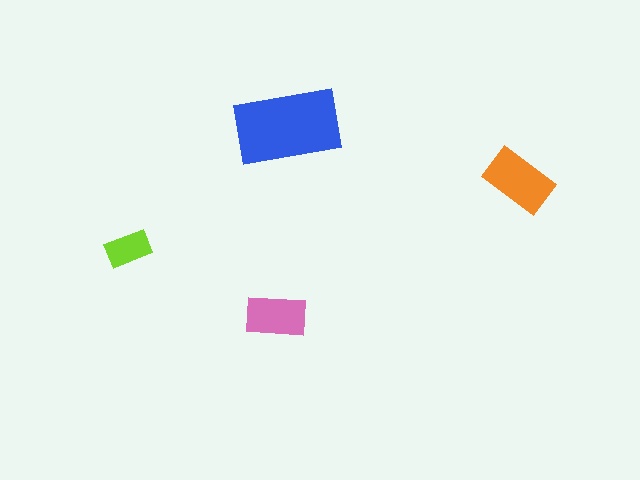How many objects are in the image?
There are 4 objects in the image.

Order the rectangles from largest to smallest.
the blue one, the orange one, the pink one, the lime one.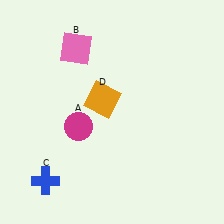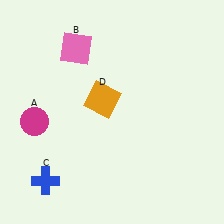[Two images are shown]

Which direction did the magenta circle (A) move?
The magenta circle (A) moved left.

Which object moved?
The magenta circle (A) moved left.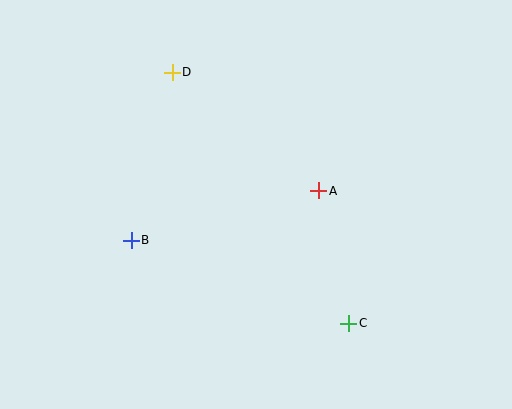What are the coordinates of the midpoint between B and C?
The midpoint between B and C is at (240, 282).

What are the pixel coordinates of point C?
Point C is at (349, 323).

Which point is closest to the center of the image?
Point A at (319, 191) is closest to the center.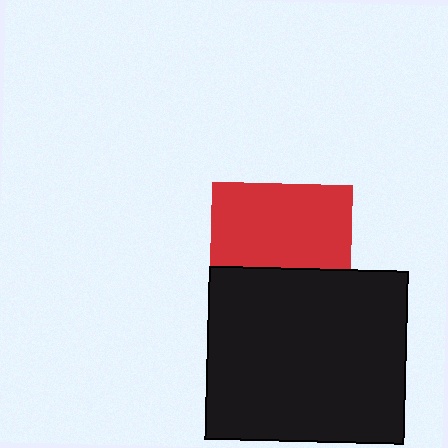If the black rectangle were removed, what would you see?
You would see the complete red square.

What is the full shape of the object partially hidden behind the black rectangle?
The partially hidden object is a red square.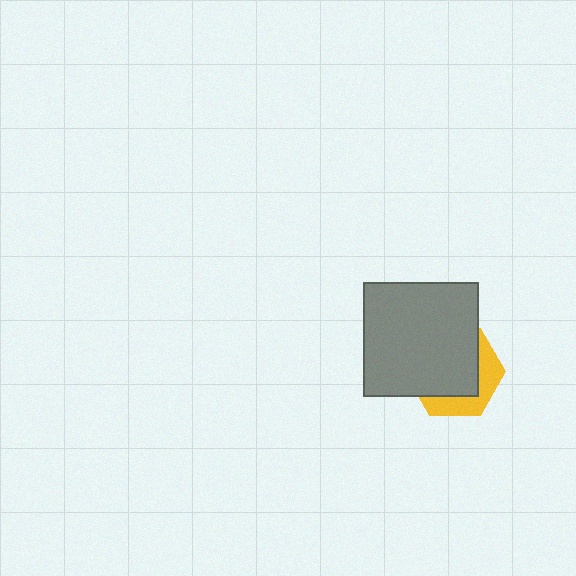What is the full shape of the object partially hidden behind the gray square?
The partially hidden object is a yellow hexagon.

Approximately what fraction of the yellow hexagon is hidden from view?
Roughly 67% of the yellow hexagon is hidden behind the gray square.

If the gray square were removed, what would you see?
You would see the complete yellow hexagon.